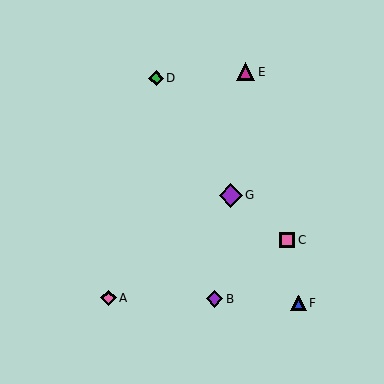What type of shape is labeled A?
Shape A is a pink diamond.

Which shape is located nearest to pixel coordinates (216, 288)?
The purple diamond (labeled B) at (215, 299) is nearest to that location.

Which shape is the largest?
The purple diamond (labeled G) is the largest.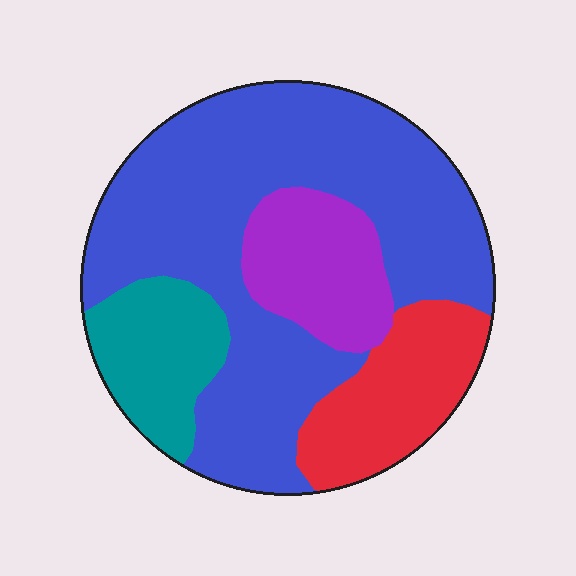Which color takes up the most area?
Blue, at roughly 55%.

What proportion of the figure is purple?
Purple covers about 15% of the figure.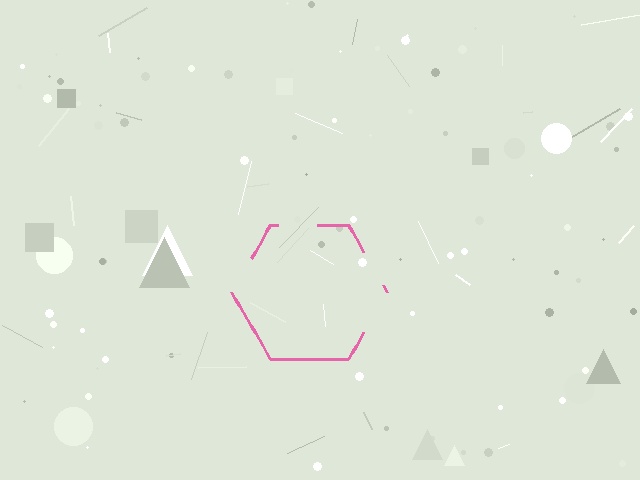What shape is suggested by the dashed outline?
The dashed outline suggests a hexagon.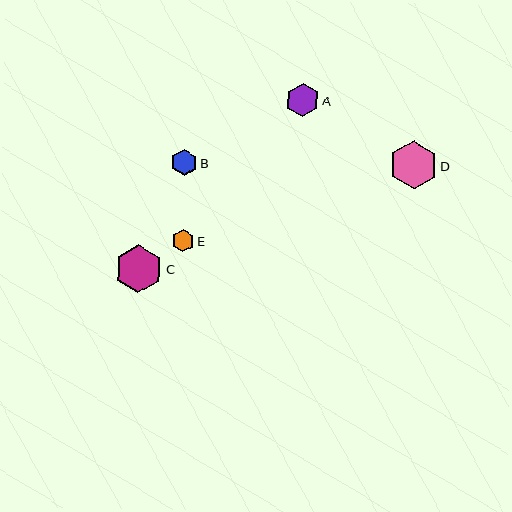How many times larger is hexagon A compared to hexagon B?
Hexagon A is approximately 1.3 times the size of hexagon B.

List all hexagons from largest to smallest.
From largest to smallest: D, C, A, B, E.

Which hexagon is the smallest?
Hexagon E is the smallest with a size of approximately 23 pixels.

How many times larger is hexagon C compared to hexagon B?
Hexagon C is approximately 1.8 times the size of hexagon B.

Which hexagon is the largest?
Hexagon D is the largest with a size of approximately 48 pixels.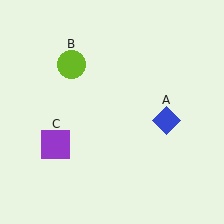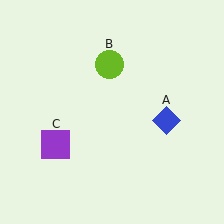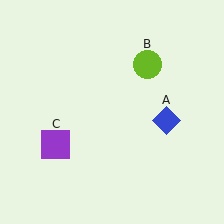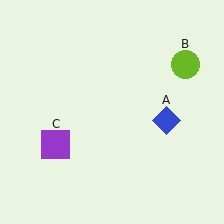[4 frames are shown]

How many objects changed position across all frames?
1 object changed position: lime circle (object B).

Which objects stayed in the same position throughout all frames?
Blue diamond (object A) and purple square (object C) remained stationary.